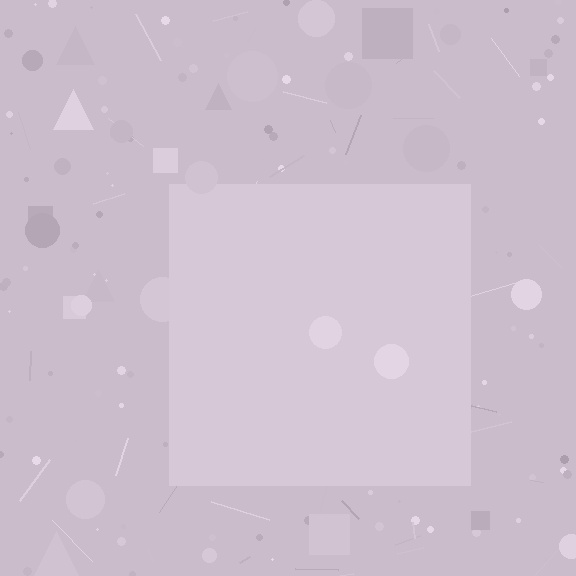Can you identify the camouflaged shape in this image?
The camouflaged shape is a square.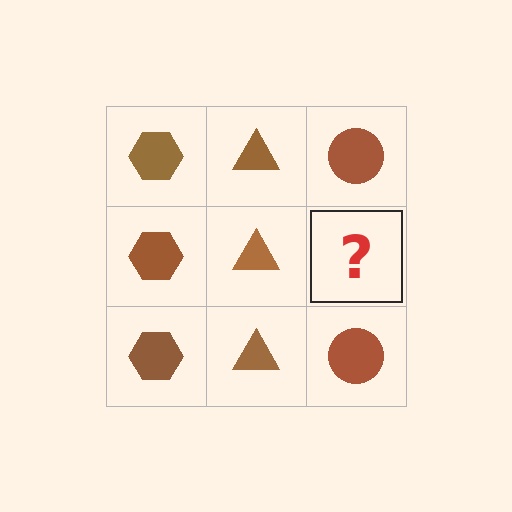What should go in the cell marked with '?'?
The missing cell should contain a brown circle.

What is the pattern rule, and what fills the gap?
The rule is that each column has a consistent shape. The gap should be filled with a brown circle.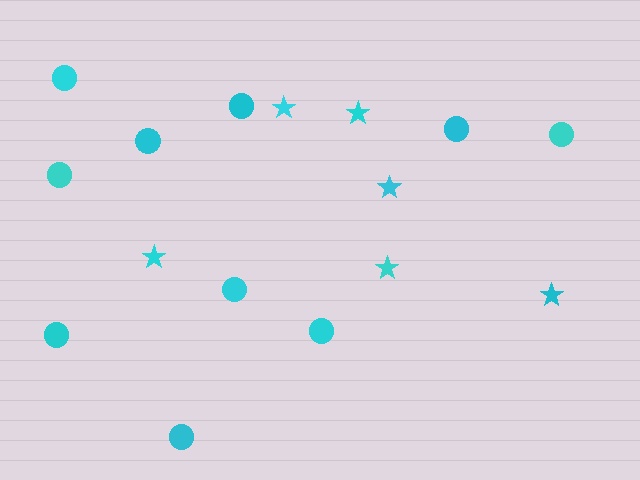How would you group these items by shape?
There are 2 groups: one group of stars (6) and one group of circles (10).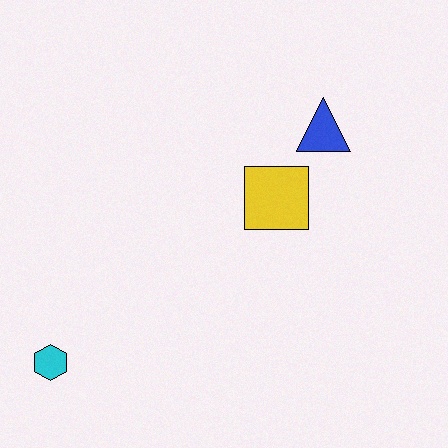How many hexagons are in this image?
There is 1 hexagon.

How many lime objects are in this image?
There are no lime objects.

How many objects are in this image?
There are 3 objects.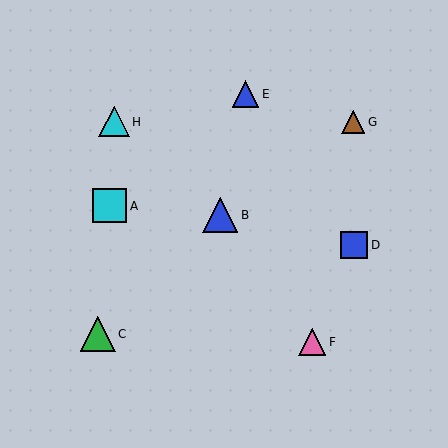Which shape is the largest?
The green triangle (labeled C) is the largest.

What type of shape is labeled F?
Shape F is a pink triangle.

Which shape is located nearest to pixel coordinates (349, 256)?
The blue square (labeled D) at (354, 245) is nearest to that location.